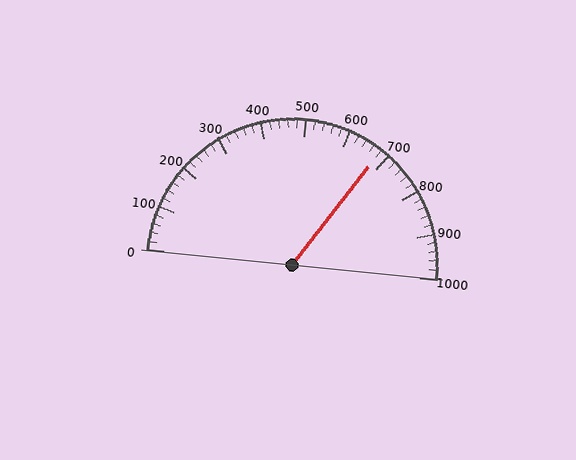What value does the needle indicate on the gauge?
The needle indicates approximately 680.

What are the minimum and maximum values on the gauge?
The gauge ranges from 0 to 1000.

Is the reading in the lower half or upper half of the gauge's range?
The reading is in the upper half of the range (0 to 1000).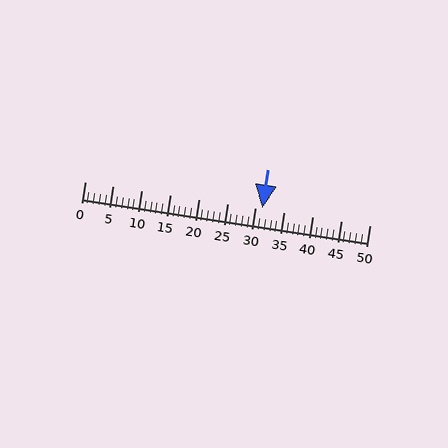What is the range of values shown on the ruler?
The ruler shows values from 0 to 50.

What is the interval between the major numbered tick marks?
The major tick marks are spaced 5 units apart.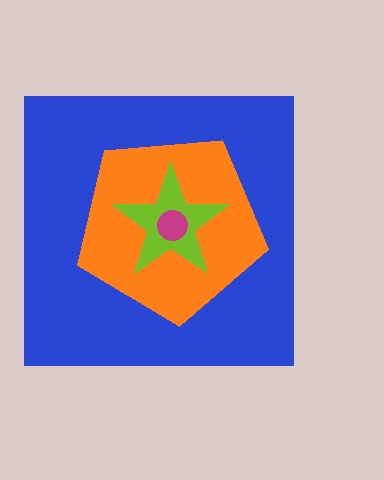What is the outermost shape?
The blue square.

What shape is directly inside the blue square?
The orange pentagon.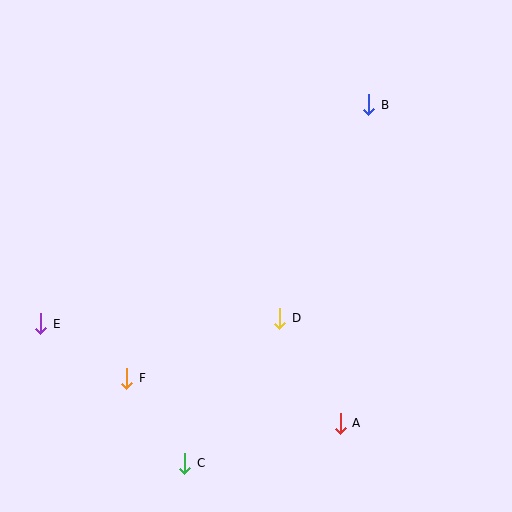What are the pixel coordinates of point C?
Point C is at (185, 463).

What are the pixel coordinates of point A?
Point A is at (340, 423).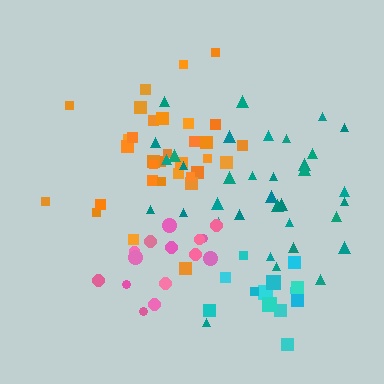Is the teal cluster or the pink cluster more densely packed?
Pink.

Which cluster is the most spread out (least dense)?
Teal.